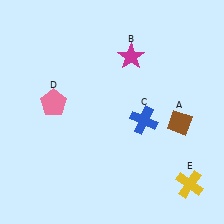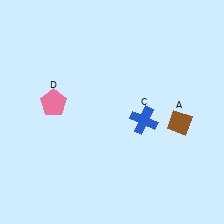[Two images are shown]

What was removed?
The magenta star (B), the yellow cross (E) were removed in Image 2.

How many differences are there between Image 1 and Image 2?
There are 2 differences between the two images.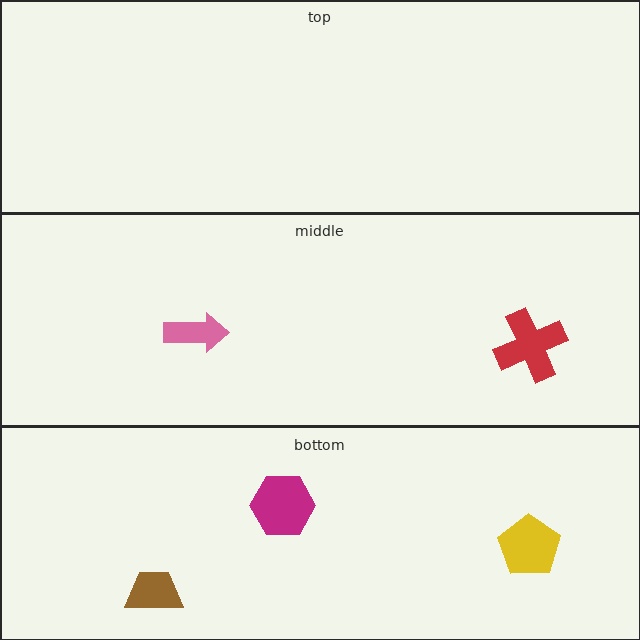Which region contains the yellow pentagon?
The bottom region.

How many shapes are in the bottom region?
3.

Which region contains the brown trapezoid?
The bottom region.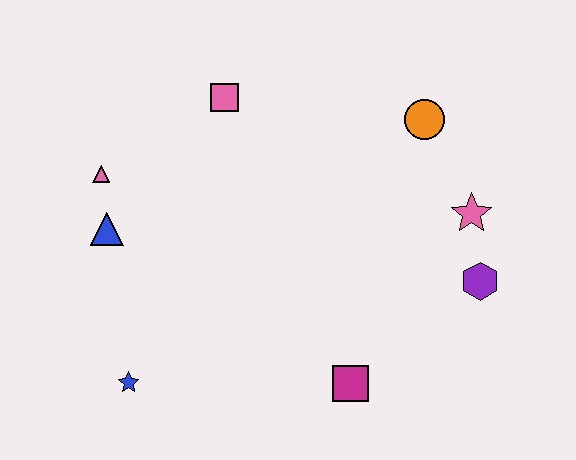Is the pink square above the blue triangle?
Yes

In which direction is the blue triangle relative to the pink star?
The blue triangle is to the left of the pink star.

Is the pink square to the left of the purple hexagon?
Yes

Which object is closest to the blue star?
The blue triangle is closest to the blue star.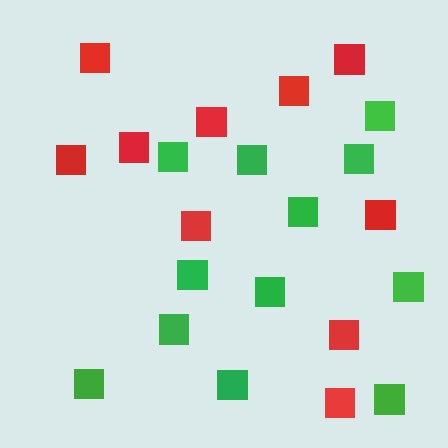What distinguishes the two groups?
There are 2 groups: one group of green squares (12) and one group of red squares (10).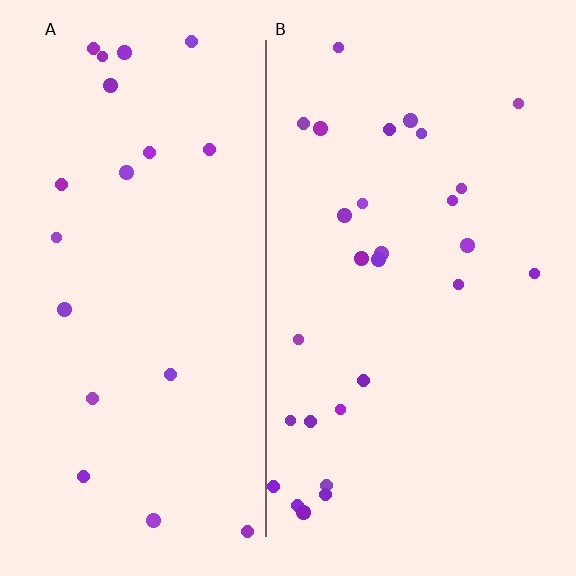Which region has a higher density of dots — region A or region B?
B (the right).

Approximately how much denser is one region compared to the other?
Approximately 1.4× — region B over region A.